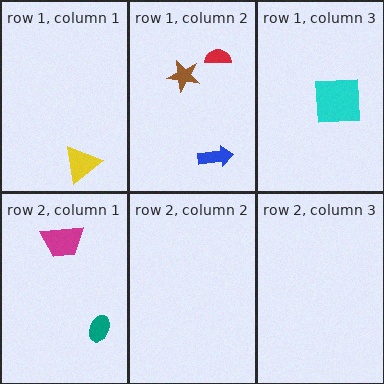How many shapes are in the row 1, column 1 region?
1.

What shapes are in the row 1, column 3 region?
The cyan square.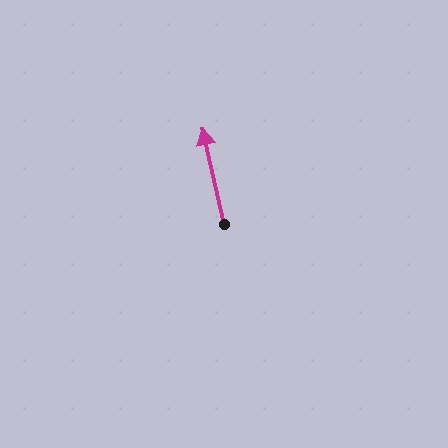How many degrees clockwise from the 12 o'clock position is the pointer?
Approximately 347 degrees.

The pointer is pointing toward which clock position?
Roughly 12 o'clock.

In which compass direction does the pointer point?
North.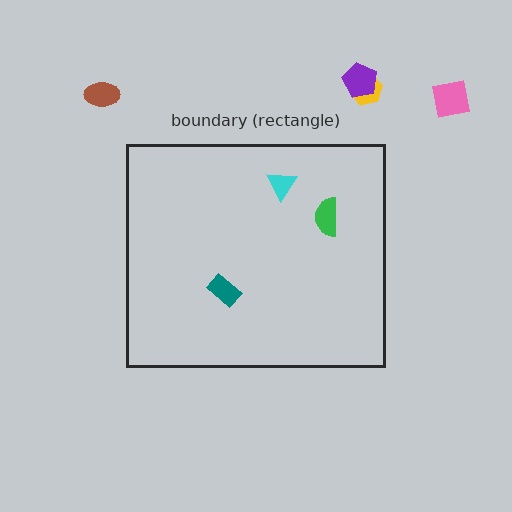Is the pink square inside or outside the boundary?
Outside.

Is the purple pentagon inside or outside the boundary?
Outside.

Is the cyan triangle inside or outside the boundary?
Inside.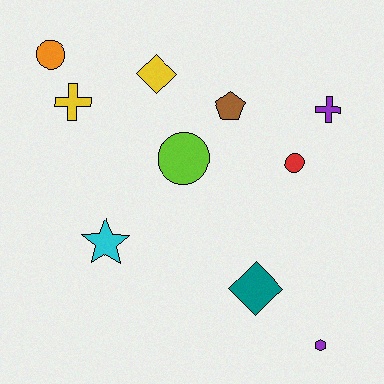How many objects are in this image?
There are 10 objects.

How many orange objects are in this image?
There is 1 orange object.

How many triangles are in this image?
There are no triangles.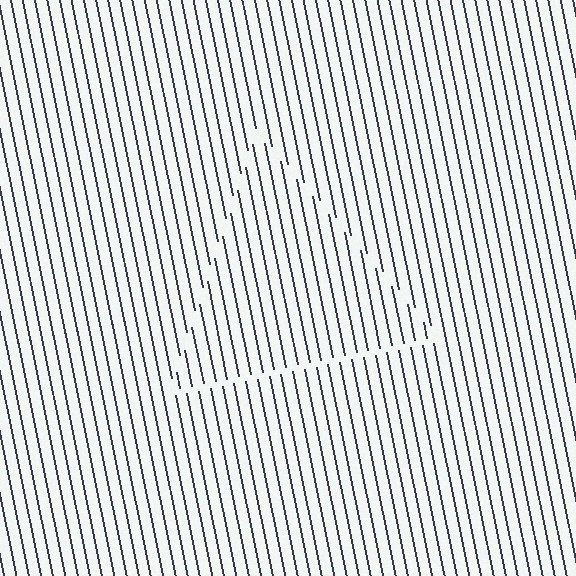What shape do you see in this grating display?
An illusory triangle. The interior of the shape contains the same grating, shifted by half a period — the contour is defined by the phase discontinuity where line-ends from the inner and outer gratings abut.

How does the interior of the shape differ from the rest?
The interior of the shape contains the same grating, shifted by half a period — the contour is defined by the phase discontinuity where line-ends from the inner and outer gratings abut.